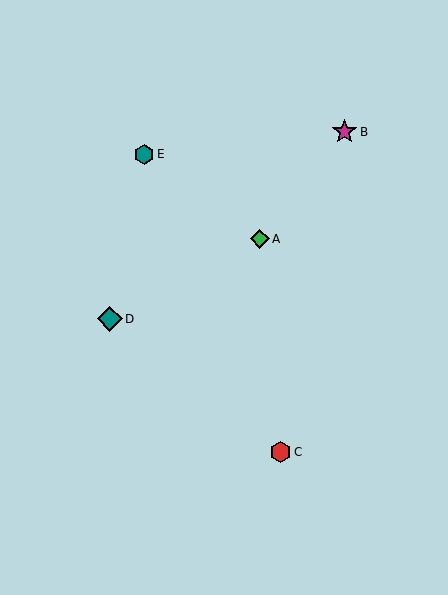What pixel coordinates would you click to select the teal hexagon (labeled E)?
Click at (144, 154) to select the teal hexagon E.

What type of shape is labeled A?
Shape A is a green diamond.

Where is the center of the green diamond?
The center of the green diamond is at (260, 239).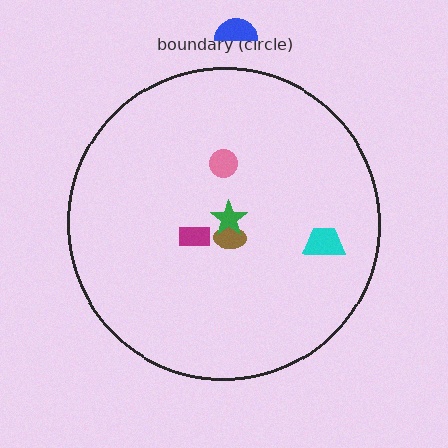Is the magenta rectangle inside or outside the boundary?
Inside.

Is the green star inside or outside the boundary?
Inside.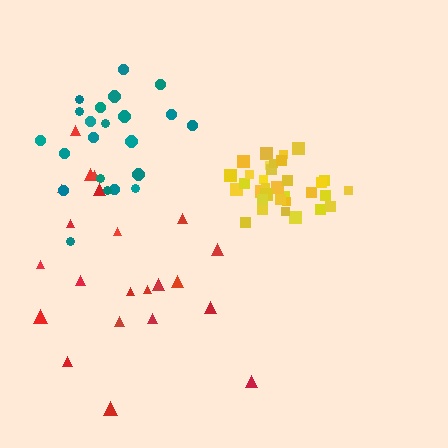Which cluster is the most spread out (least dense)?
Red.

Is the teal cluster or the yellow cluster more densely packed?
Yellow.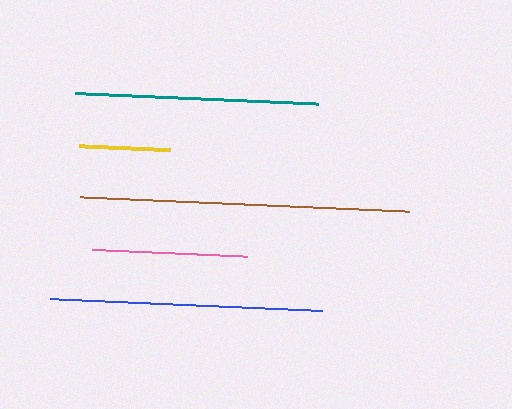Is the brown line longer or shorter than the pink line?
The brown line is longer than the pink line.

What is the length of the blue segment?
The blue segment is approximately 273 pixels long.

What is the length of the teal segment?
The teal segment is approximately 244 pixels long.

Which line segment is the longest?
The brown line is the longest at approximately 329 pixels.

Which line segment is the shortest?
The yellow line is the shortest at approximately 90 pixels.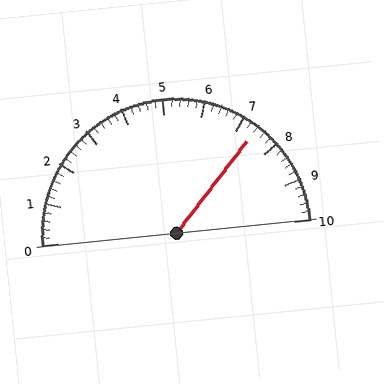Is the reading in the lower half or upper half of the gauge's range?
The reading is in the upper half of the range (0 to 10).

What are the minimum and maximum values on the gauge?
The gauge ranges from 0 to 10.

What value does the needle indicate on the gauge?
The needle indicates approximately 7.4.